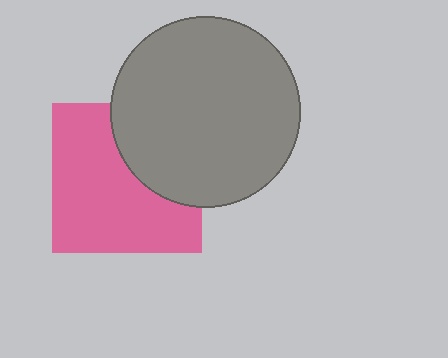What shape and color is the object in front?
The object in front is a gray circle.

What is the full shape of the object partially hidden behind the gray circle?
The partially hidden object is a pink square.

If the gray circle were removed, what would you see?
You would see the complete pink square.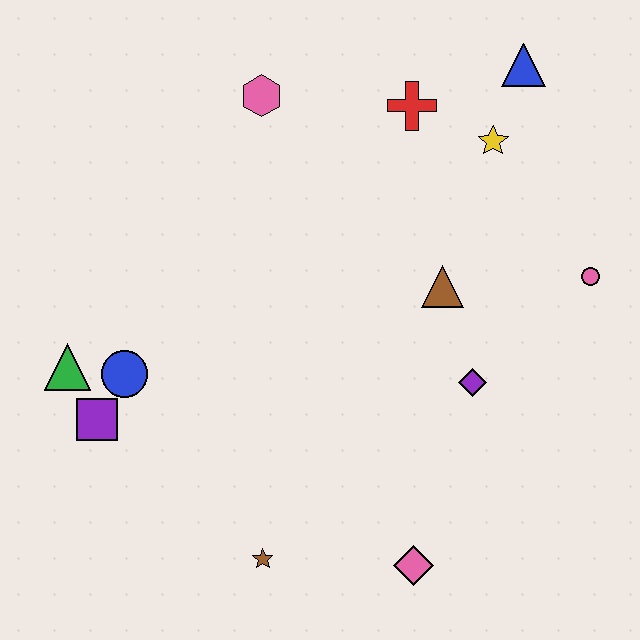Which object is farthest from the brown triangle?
The green triangle is farthest from the brown triangle.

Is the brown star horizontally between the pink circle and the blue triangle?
No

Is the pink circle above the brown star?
Yes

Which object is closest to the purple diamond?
The brown triangle is closest to the purple diamond.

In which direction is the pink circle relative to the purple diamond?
The pink circle is to the right of the purple diamond.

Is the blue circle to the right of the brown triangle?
No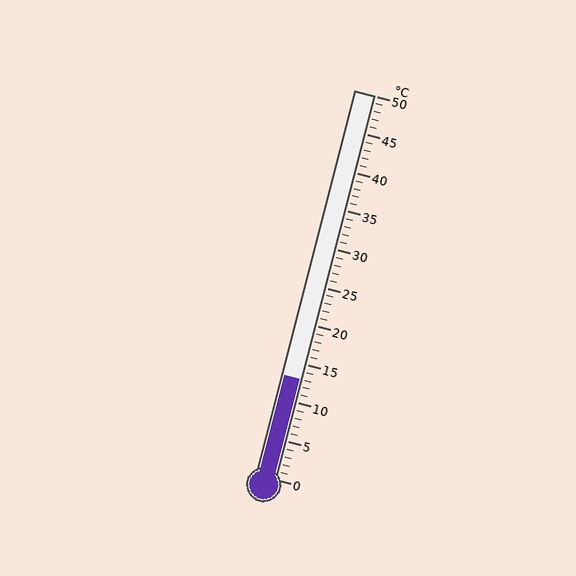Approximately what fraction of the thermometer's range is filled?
The thermometer is filled to approximately 25% of its range.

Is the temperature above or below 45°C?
The temperature is below 45°C.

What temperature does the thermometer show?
The thermometer shows approximately 13°C.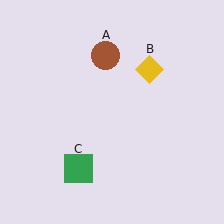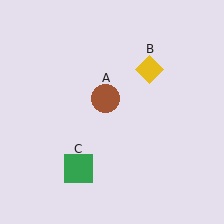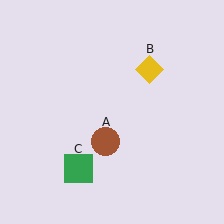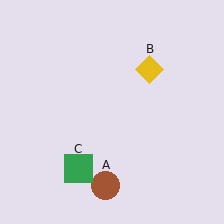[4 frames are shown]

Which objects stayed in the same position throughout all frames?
Yellow diamond (object B) and green square (object C) remained stationary.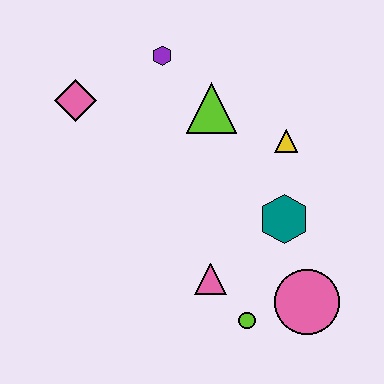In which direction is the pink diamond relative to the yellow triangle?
The pink diamond is to the left of the yellow triangle.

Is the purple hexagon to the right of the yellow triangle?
No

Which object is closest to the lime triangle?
The purple hexagon is closest to the lime triangle.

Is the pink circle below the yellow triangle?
Yes